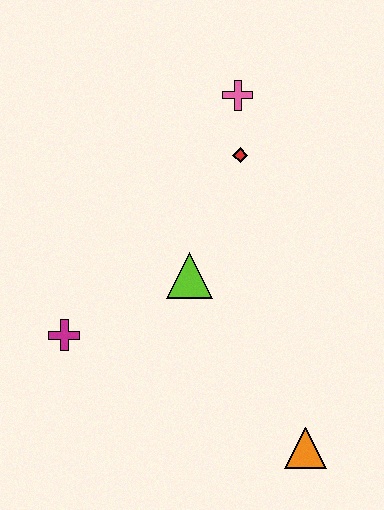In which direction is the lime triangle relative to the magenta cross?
The lime triangle is to the right of the magenta cross.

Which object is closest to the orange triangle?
The lime triangle is closest to the orange triangle.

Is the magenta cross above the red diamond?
No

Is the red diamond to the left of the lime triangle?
No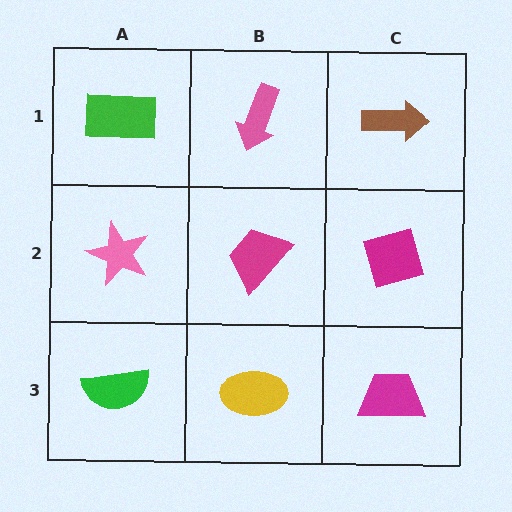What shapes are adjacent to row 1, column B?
A magenta trapezoid (row 2, column B), a green rectangle (row 1, column A), a brown arrow (row 1, column C).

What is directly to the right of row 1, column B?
A brown arrow.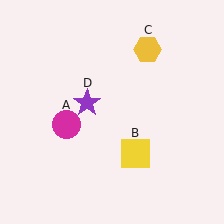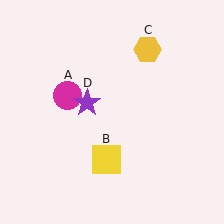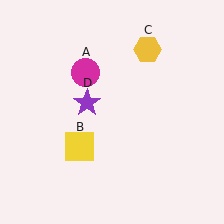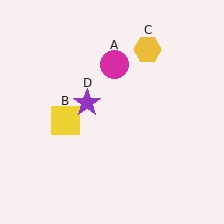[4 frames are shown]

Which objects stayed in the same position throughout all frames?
Yellow hexagon (object C) and purple star (object D) remained stationary.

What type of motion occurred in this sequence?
The magenta circle (object A), yellow square (object B) rotated clockwise around the center of the scene.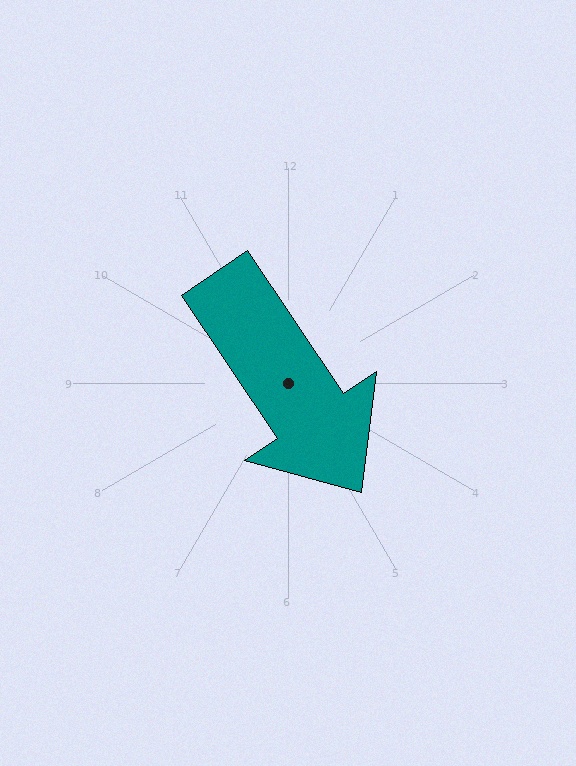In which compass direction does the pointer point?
Southeast.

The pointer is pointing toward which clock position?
Roughly 5 o'clock.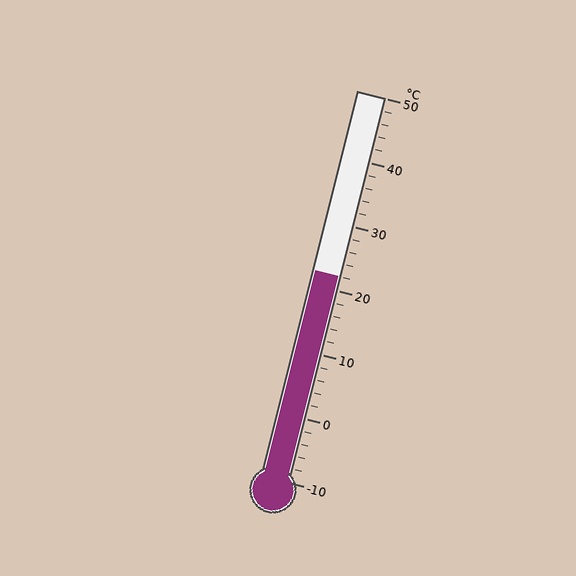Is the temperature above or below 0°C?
The temperature is above 0°C.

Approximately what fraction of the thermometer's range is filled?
The thermometer is filled to approximately 55% of its range.